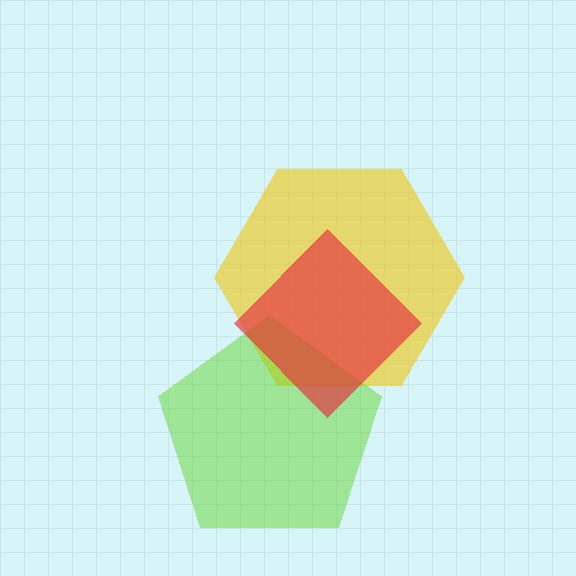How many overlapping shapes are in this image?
There are 3 overlapping shapes in the image.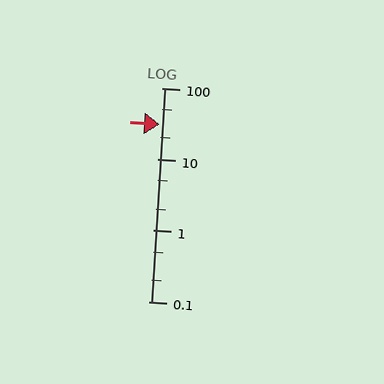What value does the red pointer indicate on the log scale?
The pointer indicates approximately 31.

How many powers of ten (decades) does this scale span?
The scale spans 3 decades, from 0.1 to 100.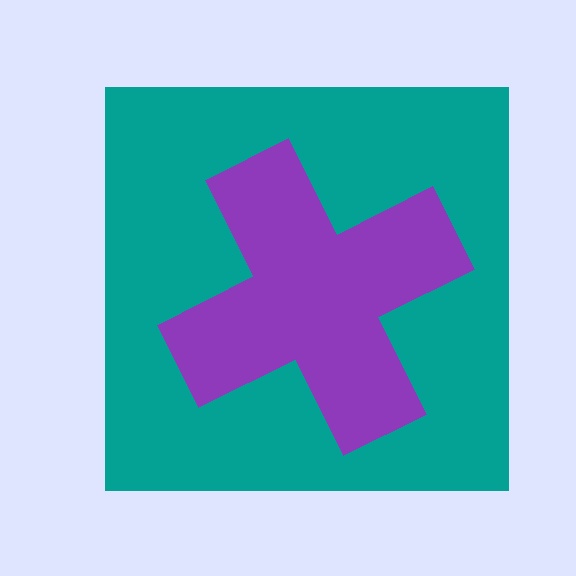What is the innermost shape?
The purple cross.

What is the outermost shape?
The teal square.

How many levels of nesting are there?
2.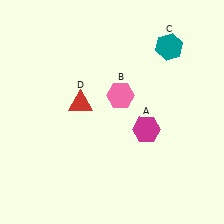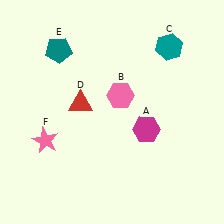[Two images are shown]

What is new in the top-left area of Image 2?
A teal pentagon (E) was added in the top-left area of Image 2.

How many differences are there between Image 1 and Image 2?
There are 2 differences between the two images.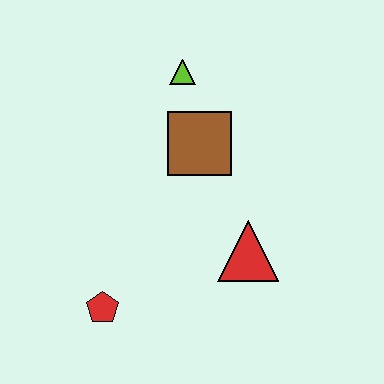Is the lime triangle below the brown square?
No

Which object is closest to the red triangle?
The brown square is closest to the red triangle.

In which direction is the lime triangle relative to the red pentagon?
The lime triangle is above the red pentagon.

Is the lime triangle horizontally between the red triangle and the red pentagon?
Yes